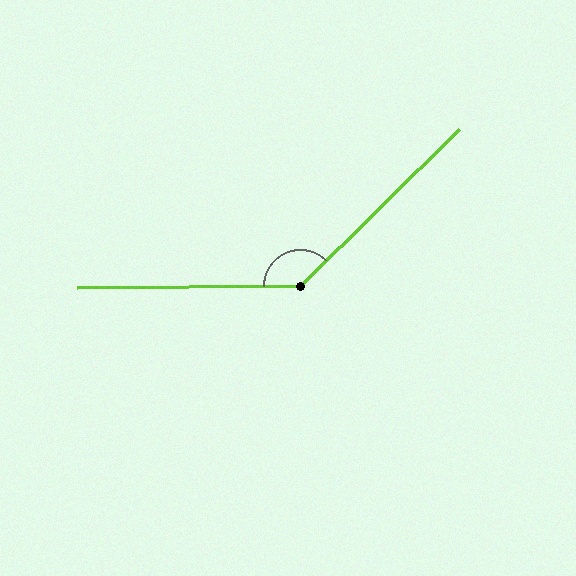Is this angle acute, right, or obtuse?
It is obtuse.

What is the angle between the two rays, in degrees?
Approximately 136 degrees.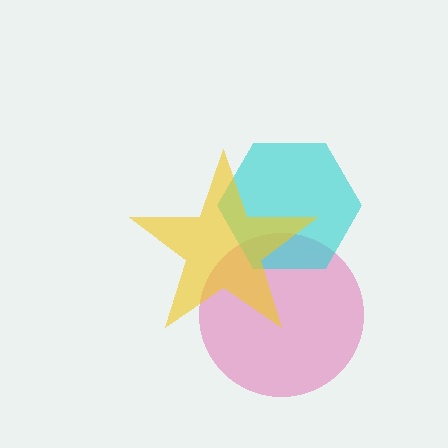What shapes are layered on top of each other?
The layered shapes are: a pink circle, a cyan hexagon, a yellow star.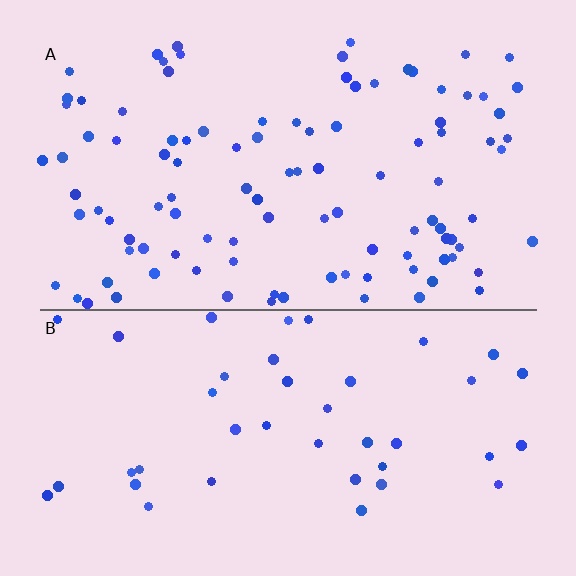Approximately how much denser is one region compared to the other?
Approximately 2.5× — region A over region B.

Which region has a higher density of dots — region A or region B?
A (the top).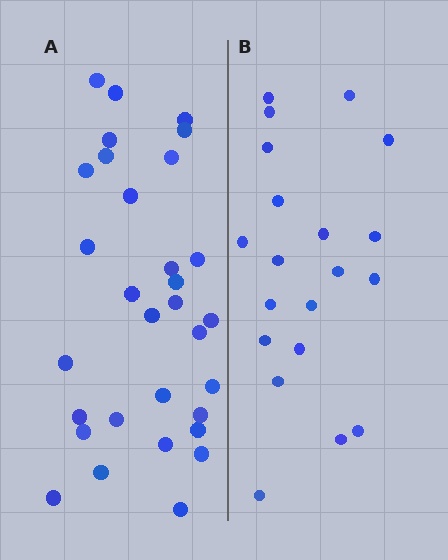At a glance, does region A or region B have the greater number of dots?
Region A (the left region) has more dots.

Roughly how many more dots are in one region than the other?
Region A has roughly 12 or so more dots than region B.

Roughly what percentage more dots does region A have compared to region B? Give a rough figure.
About 55% more.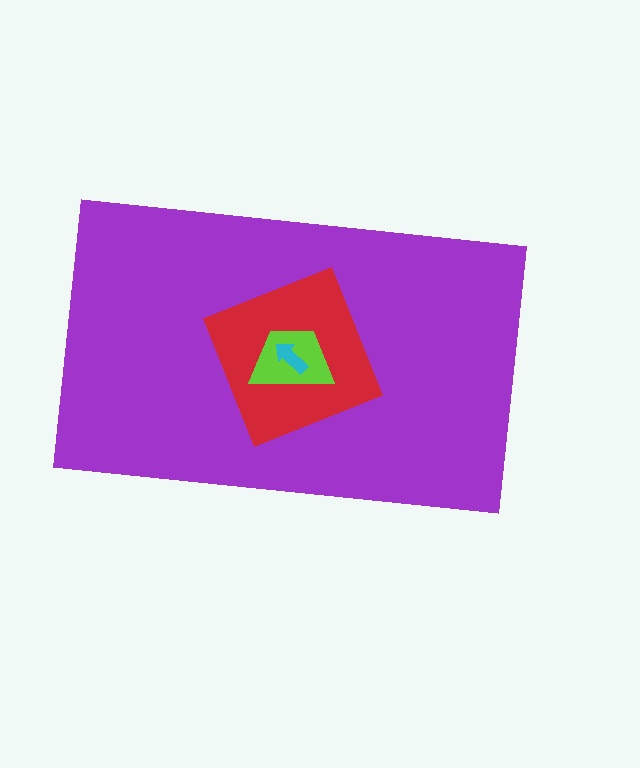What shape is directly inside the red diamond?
The lime trapezoid.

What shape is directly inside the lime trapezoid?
The cyan arrow.